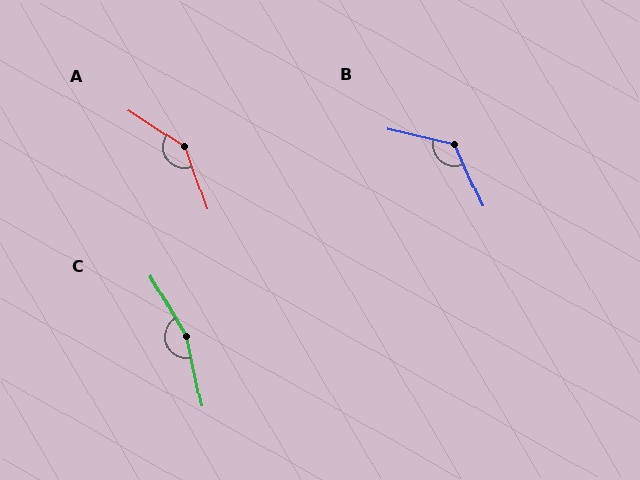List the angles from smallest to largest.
B (126°), A (142°), C (161°).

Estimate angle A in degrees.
Approximately 142 degrees.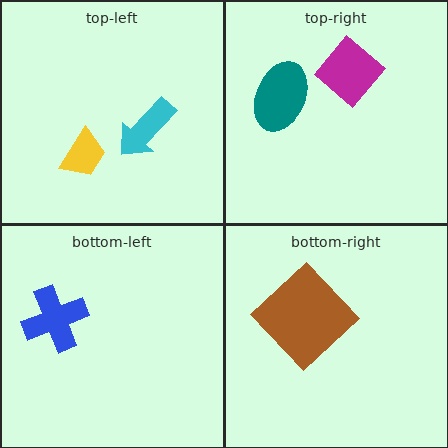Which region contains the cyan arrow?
The top-left region.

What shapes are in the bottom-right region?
The brown diamond.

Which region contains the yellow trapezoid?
The top-left region.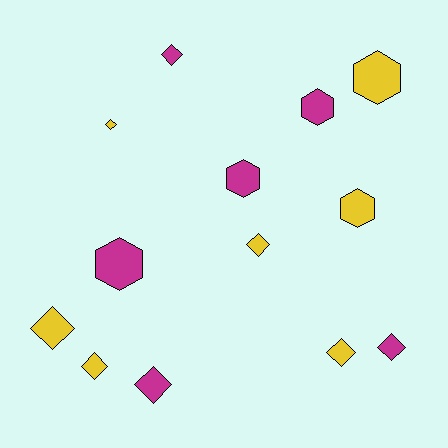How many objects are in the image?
There are 13 objects.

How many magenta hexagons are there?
There are 3 magenta hexagons.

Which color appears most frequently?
Yellow, with 7 objects.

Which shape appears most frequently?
Diamond, with 8 objects.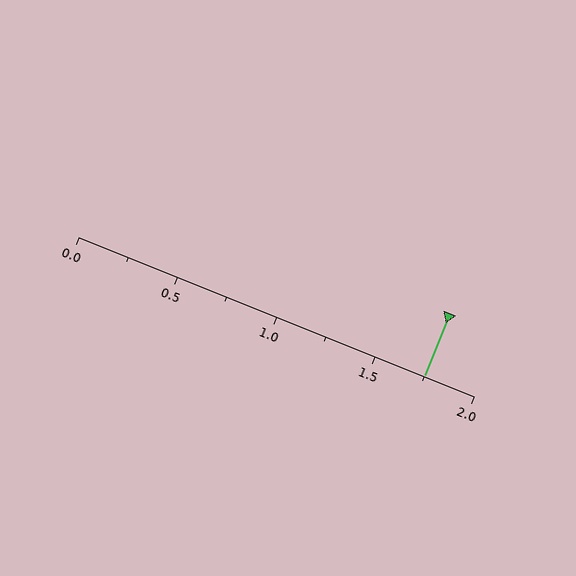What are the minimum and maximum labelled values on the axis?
The axis runs from 0.0 to 2.0.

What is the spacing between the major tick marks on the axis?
The major ticks are spaced 0.5 apart.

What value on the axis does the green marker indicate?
The marker indicates approximately 1.75.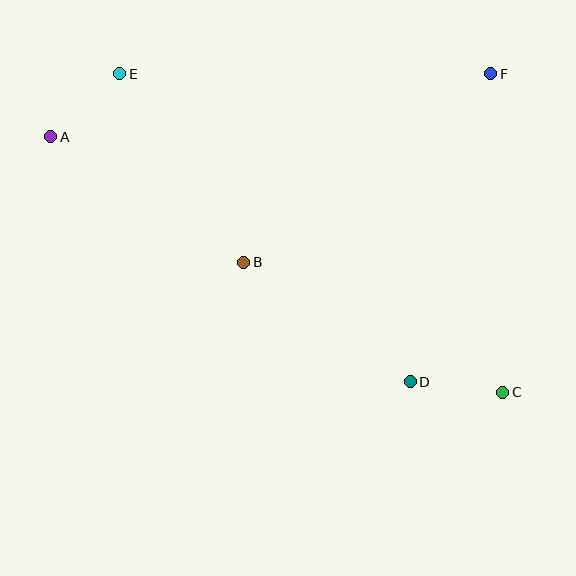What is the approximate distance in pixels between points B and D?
The distance between B and D is approximately 205 pixels.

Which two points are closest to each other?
Points C and D are closest to each other.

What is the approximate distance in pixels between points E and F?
The distance between E and F is approximately 371 pixels.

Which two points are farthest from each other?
Points A and C are farthest from each other.